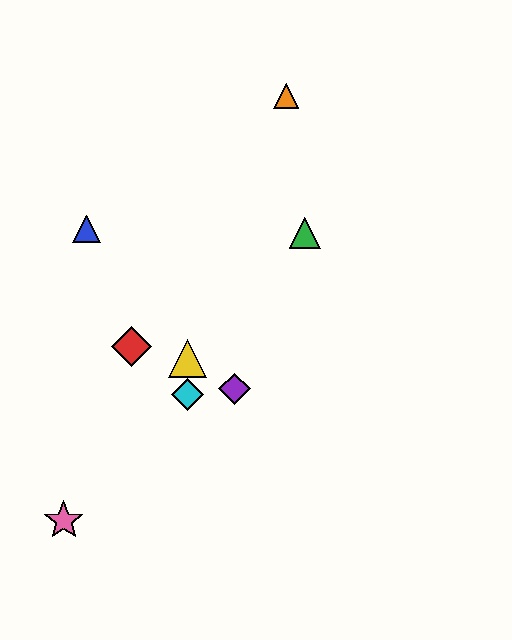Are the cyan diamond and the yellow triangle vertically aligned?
Yes, both are at x≈188.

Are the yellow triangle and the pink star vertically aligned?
No, the yellow triangle is at x≈188 and the pink star is at x≈64.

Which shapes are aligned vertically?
The yellow triangle, the cyan diamond are aligned vertically.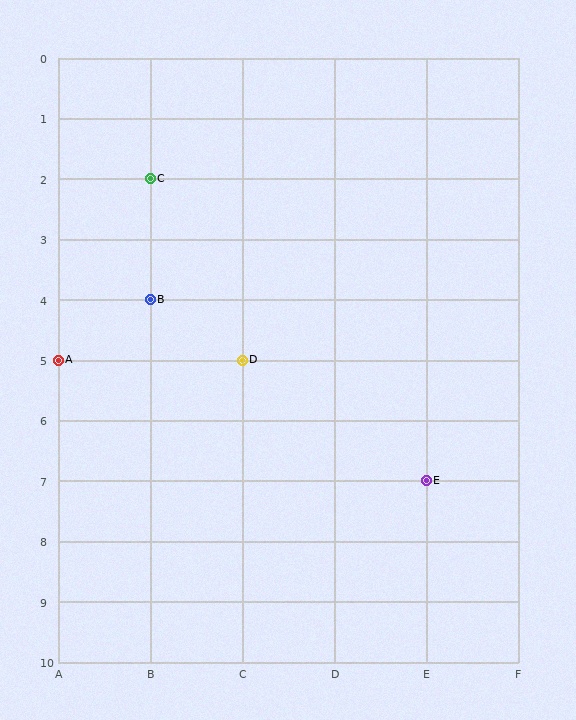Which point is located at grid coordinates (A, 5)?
Point A is at (A, 5).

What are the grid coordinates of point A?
Point A is at grid coordinates (A, 5).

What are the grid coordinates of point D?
Point D is at grid coordinates (C, 5).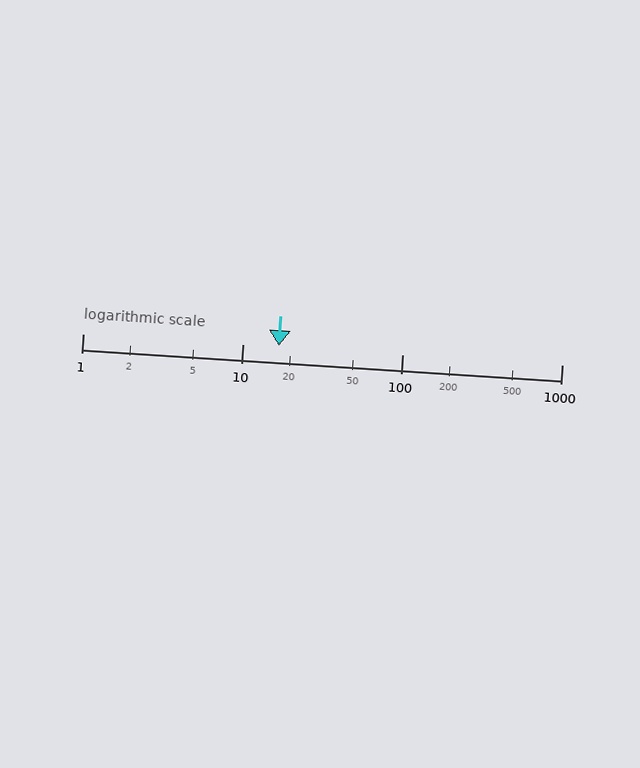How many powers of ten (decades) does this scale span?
The scale spans 3 decades, from 1 to 1000.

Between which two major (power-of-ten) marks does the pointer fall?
The pointer is between 10 and 100.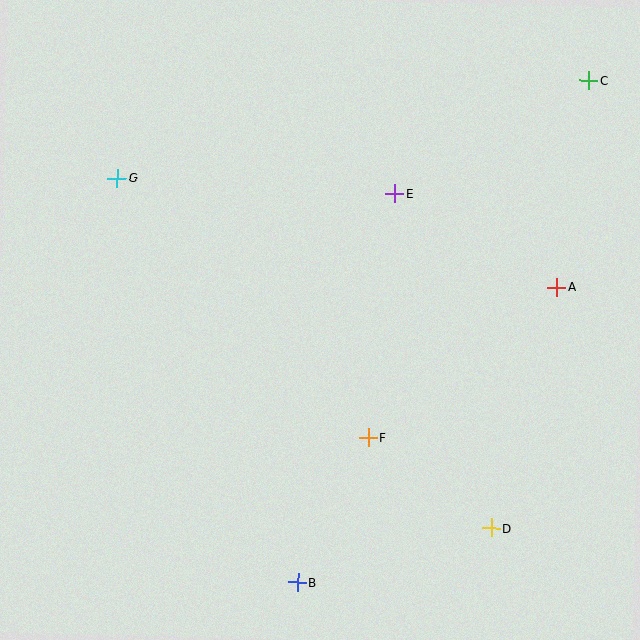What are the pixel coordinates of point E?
Point E is at (395, 194).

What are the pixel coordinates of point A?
Point A is at (557, 287).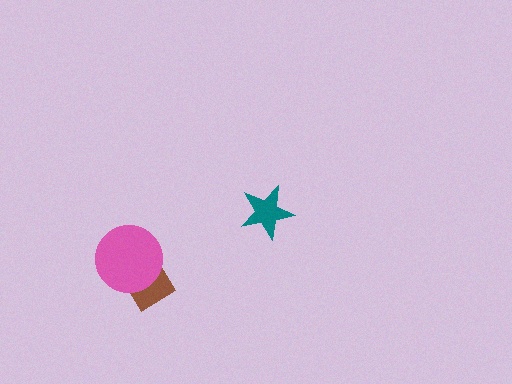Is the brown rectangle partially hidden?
Yes, it is partially covered by another shape.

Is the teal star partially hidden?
No, no other shape covers it.